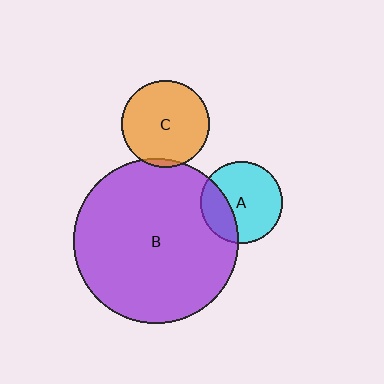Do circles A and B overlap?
Yes.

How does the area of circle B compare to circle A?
Approximately 4.1 times.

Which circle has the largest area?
Circle B (purple).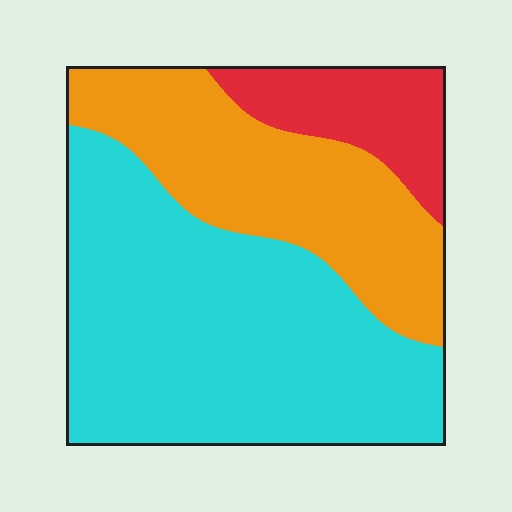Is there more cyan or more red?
Cyan.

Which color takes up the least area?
Red, at roughly 15%.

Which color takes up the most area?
Cyan, at roughly 55%.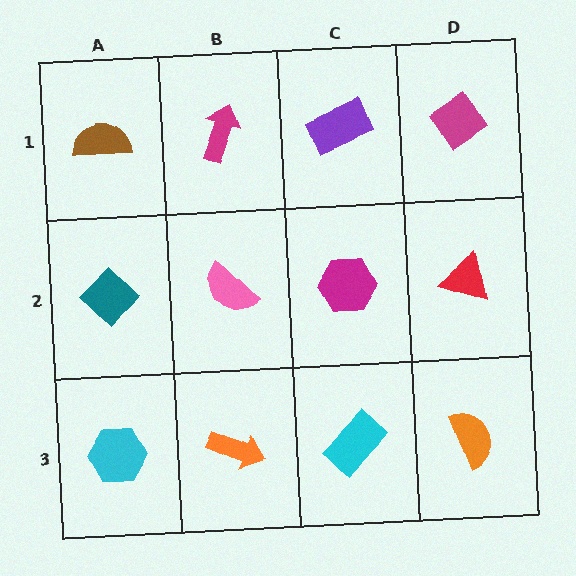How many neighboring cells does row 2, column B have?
4.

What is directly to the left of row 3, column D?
A cyan rectangle.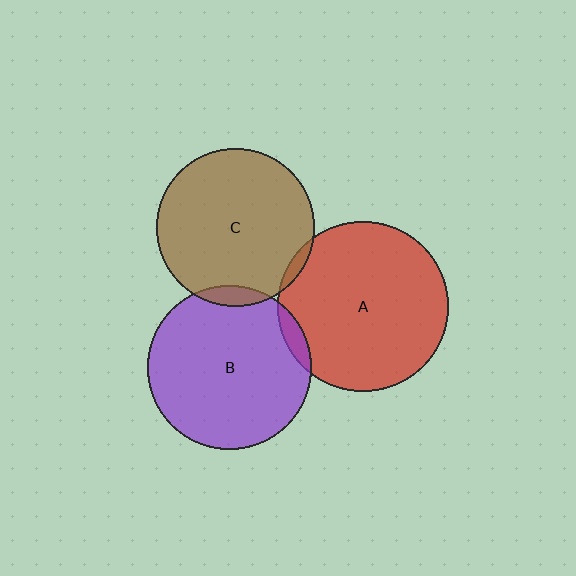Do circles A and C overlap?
Yes.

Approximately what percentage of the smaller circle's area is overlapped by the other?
Approximately 5%.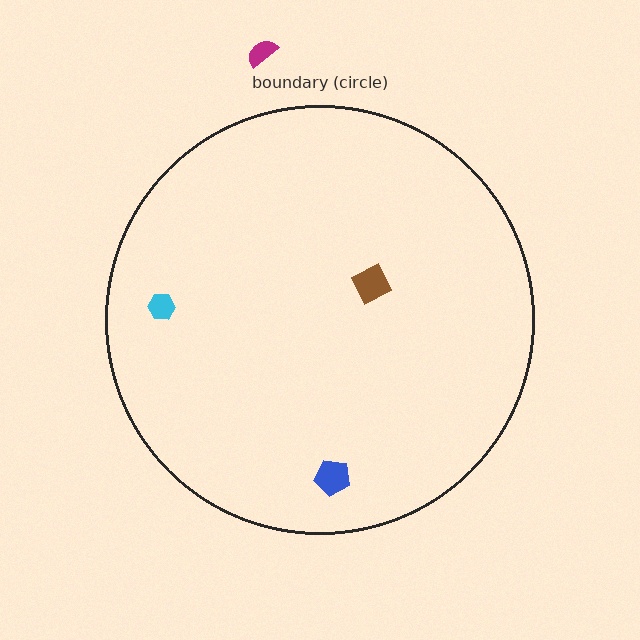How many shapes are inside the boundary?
3 inside, 1 outside.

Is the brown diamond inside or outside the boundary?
Inside.